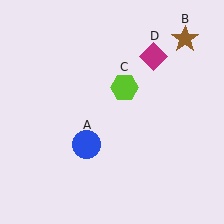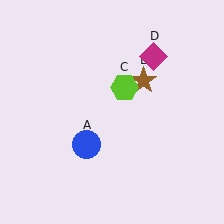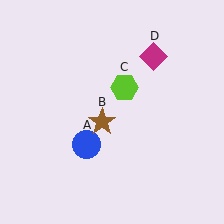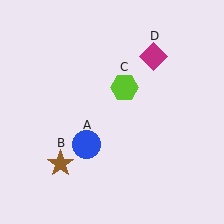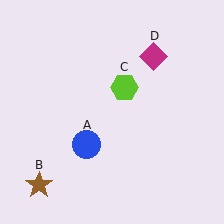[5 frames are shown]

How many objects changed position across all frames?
1 object changed position: brown star (object B).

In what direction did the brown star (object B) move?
The brown star (object B) moved down and to the left.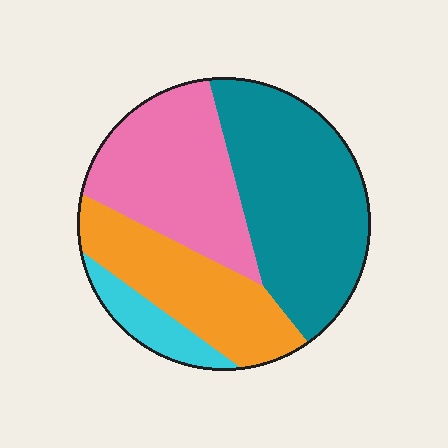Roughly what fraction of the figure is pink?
Pink covers roughly 30% of the figure.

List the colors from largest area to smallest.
From largest to smallest: teal, pink, orange, cyan.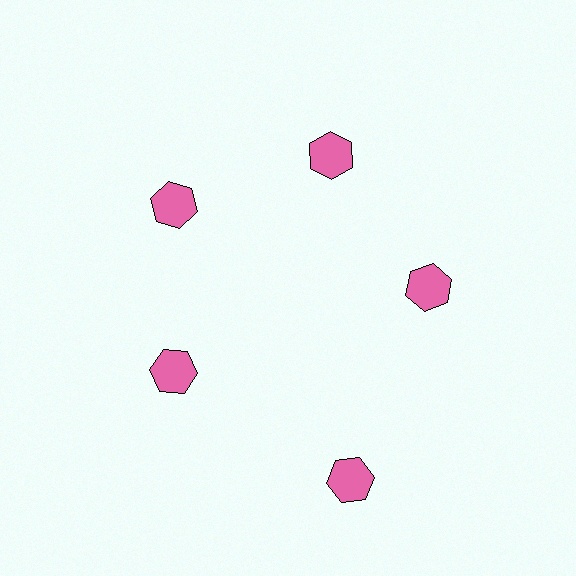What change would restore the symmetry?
The symmetry would be restored by moving it inward, back onto the ring so that all 5 hexagons sit at equal angles and equal distance from the center.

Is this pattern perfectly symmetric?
No. The 5 pink hexagons are arranged in a ring, but one element near the 5 o'clock position is pushed outward from the center, breaking the 5-fold rotational symmetry.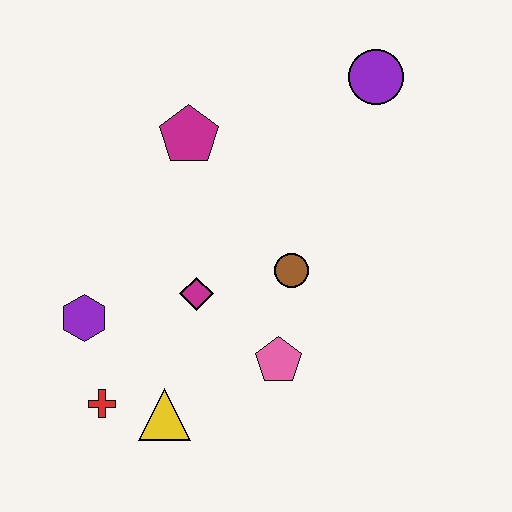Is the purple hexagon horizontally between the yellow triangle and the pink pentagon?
No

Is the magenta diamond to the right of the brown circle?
No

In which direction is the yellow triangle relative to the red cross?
The yellow triangle is to the right of the red cross.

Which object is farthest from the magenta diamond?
The purple circle is farthest from the magenta diamond.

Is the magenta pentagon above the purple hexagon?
Yes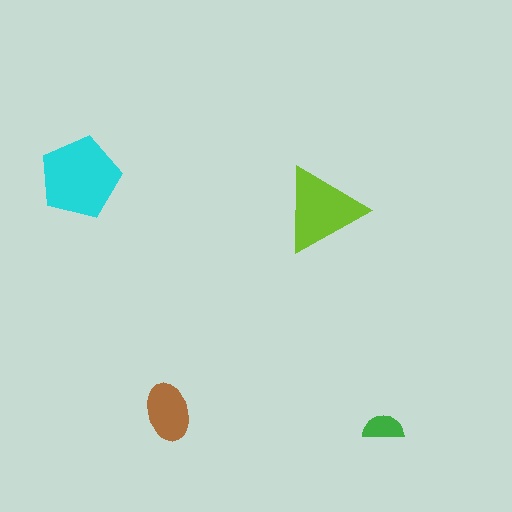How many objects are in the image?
There are 4 objects in the image.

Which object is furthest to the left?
The cyan pentagon is leftmost.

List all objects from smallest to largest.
The green semicircle, the brown ellipse, the lime triangle, the cyan pentagon.